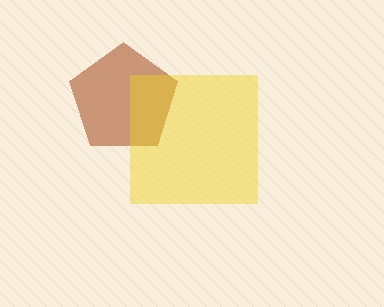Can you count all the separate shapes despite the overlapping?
Yes, there are 2 separate shapes.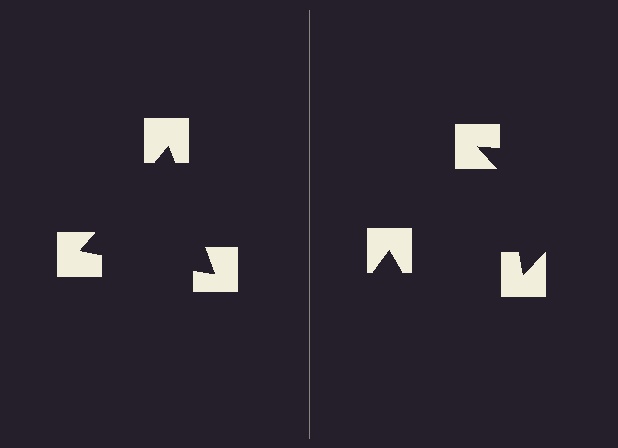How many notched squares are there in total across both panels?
6 — 3 on each side.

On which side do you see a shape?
An illusory triangle appears on the left side. On the right side the wedge cuts are rotated, so no coherent shape forms.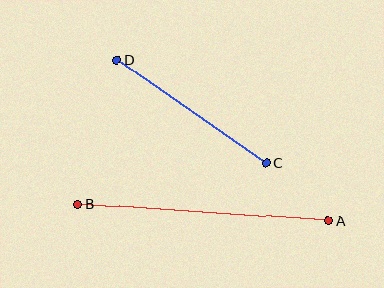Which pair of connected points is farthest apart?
Points A and B are farthest apart.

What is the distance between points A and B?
The distance is approximately 251 pixels.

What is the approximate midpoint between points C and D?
The midpoint is at approximately (192, 112) pixels.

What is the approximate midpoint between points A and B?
The midpoint is at approximately (203, 212) pixels.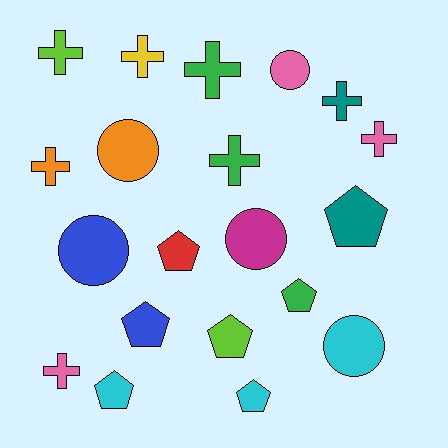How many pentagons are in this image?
There are 7 pentagons.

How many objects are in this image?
There are 20 objects.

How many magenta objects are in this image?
There is 1 magenta object.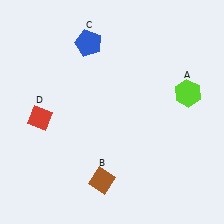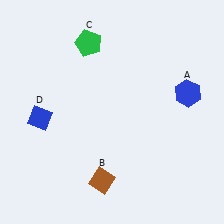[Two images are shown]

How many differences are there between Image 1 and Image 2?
There are 3 differences between the two images.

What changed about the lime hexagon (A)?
In Image 1, A is lime. In Image 2, it changed to blue.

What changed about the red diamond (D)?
In Image 1, D is red. In Image 2, it changed to blue.